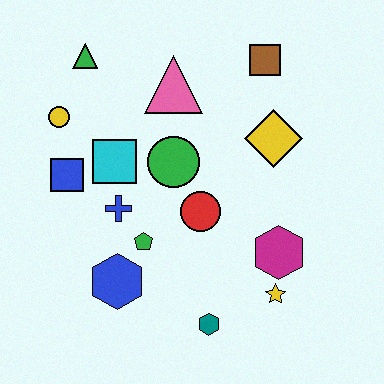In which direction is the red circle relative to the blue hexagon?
The red circle is to the right of the blue hexagon.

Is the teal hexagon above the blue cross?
No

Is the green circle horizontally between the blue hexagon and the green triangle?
No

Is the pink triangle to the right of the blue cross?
Yes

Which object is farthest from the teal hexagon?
The green triangle is farthest from the teal hexagon.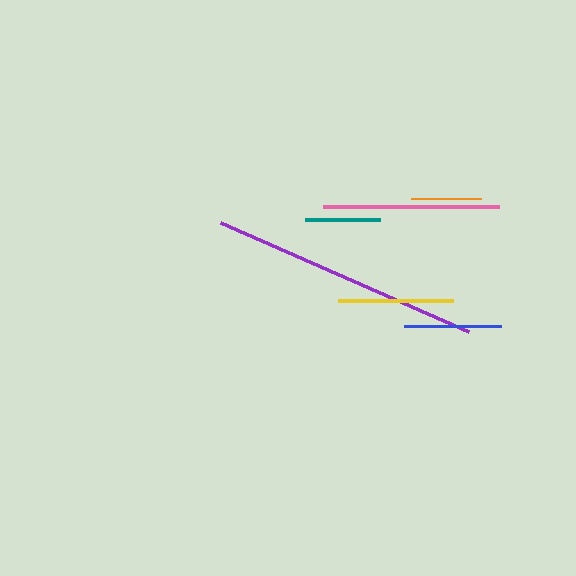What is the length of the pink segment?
The pink segment is approximately 176 pixels long.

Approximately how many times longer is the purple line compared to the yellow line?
The purple line is approximately 2.4 times the length of the yellow line.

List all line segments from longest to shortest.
From longest to shortest: purple, pink, yellow, blue, teal, orange.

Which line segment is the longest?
The purple line is the longest at approximately 271 pixels.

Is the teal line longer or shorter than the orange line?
The teal line is longer than the orange line.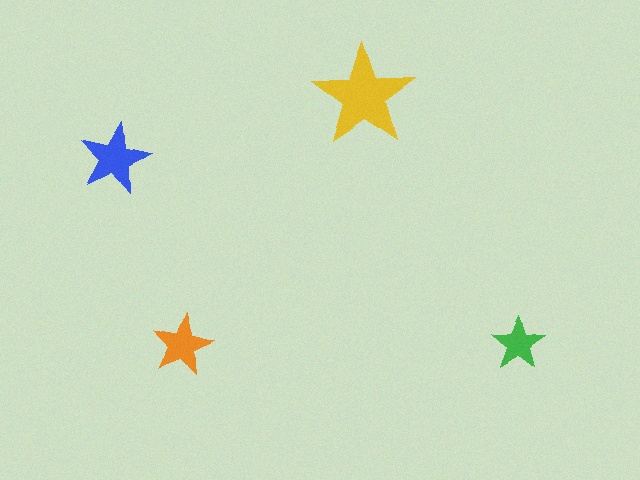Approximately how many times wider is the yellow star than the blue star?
About 1.5 times wider.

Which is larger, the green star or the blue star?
The blue one.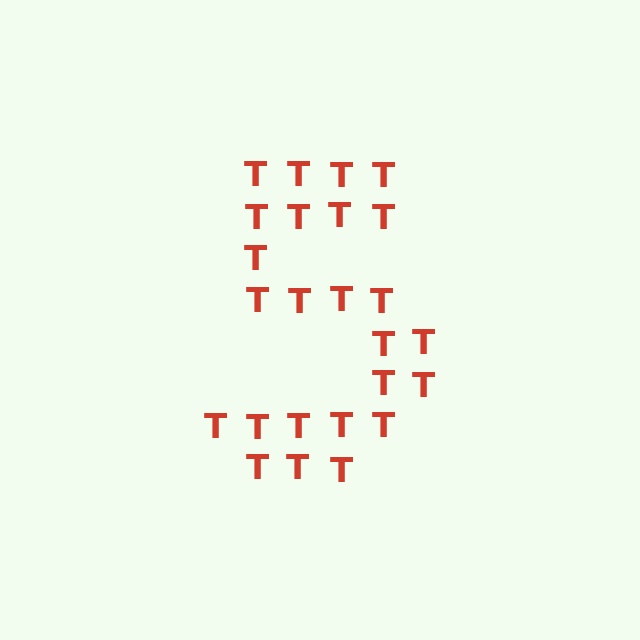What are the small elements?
The small elements are letter T's.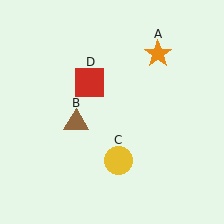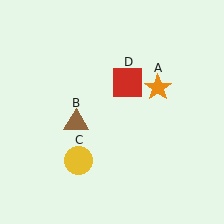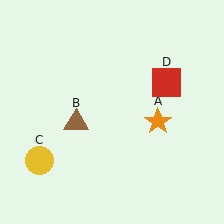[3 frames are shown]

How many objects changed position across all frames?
3 objects changed position: orange star (object A), yellow circle (object C), red square (object D).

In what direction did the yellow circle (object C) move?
The yellow circle (object C) moved left.